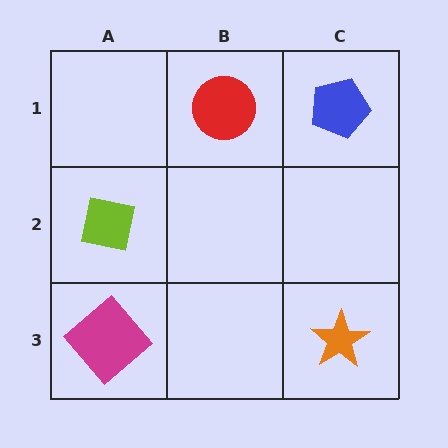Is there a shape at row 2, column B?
No, that cell is empty.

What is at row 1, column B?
A red circle.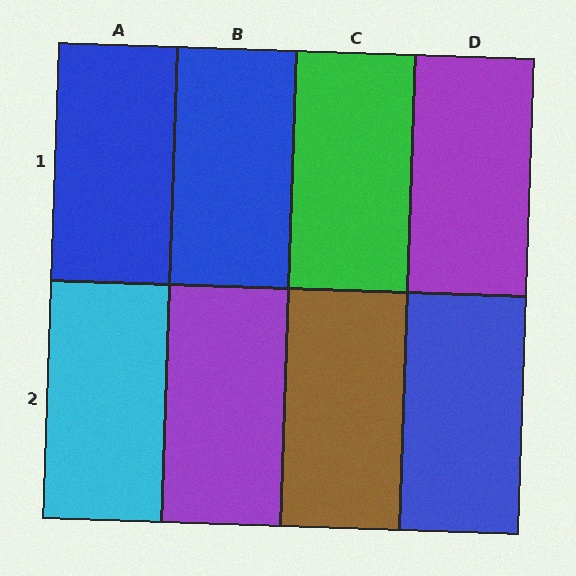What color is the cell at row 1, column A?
Blue.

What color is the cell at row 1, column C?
Green.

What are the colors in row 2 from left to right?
Cyan, purple, brown, blue.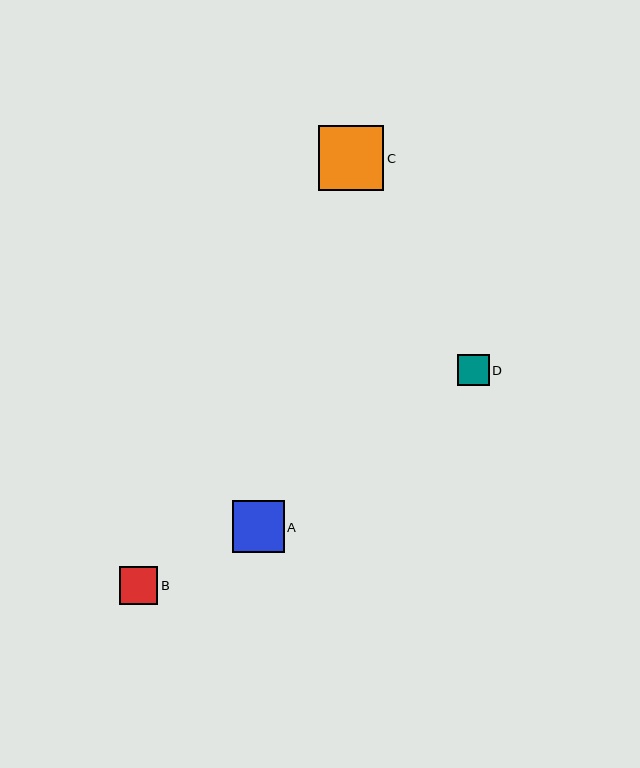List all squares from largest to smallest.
From largest to smallest: C, A, B, D.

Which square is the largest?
Square C is the largest with a size of approximately 65 pixels.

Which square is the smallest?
Square D is the smallest with a size of approximately 31 pixels.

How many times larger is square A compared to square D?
Square A is approximately 1.6 times the size of square D.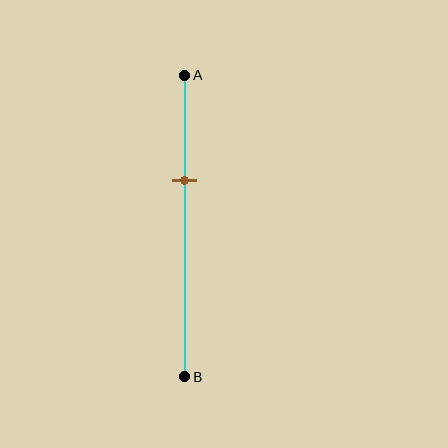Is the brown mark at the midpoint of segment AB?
No, the mark is at about 35% from A, not at the 50% midpoint.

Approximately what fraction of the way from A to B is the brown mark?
The brown mark is approximately 35% of the way from A to B.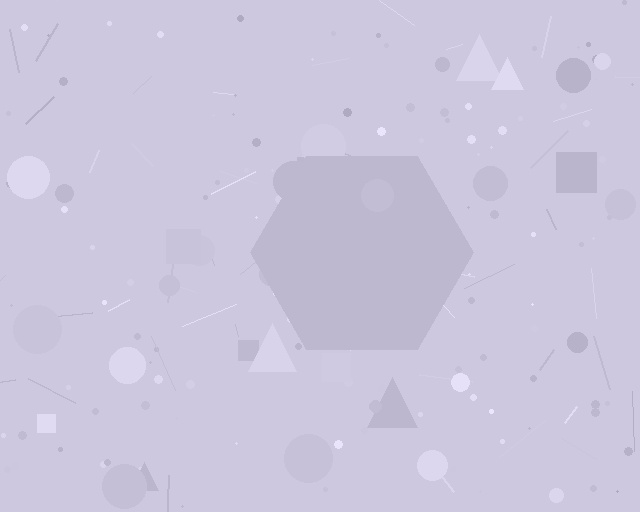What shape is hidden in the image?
A hexagon is hidden in the image.